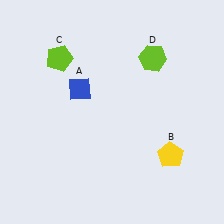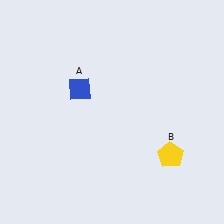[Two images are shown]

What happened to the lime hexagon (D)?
The lime hexagon (D) was removed in Image 2. It was in the top-right area of Image 1.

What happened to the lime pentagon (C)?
The lime pentagon (C) was removed in Image 2. It was in the top-left area of Image 1.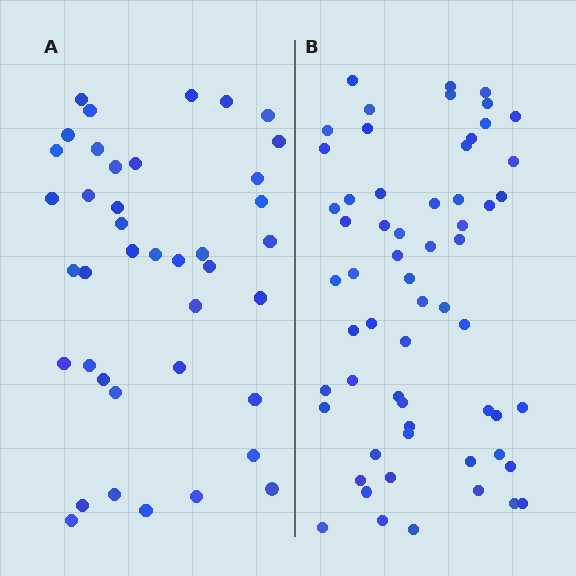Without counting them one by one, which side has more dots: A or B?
Region B (the right region) has more dots.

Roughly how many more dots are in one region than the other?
Region B has approximately 20 more dots than region A.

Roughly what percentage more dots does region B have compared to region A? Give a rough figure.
About 50% more.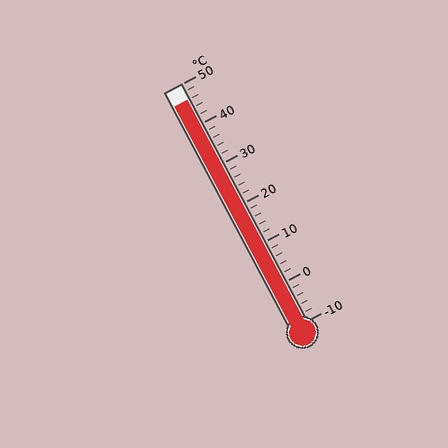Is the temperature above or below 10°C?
The temperature is above 10°C.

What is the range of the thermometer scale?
The thermometer scale ranges from -10°C to 50°C.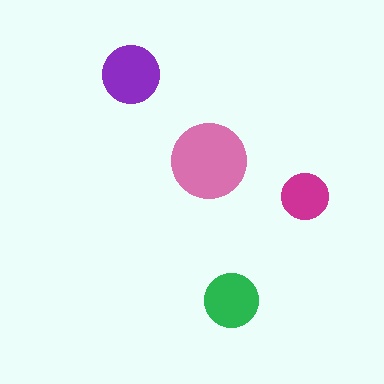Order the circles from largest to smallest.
the pink one, the purple one, the green one, the magenta one.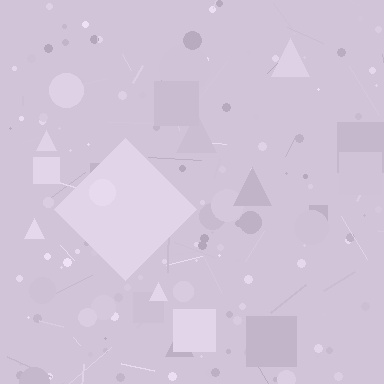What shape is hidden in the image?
A diamond is hidden in the image.